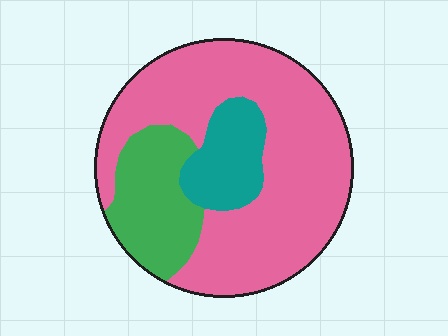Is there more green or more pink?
Pink.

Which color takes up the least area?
Teal, at roughly 15%.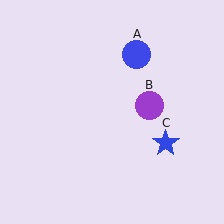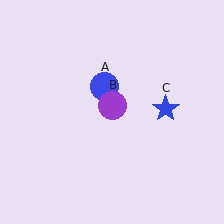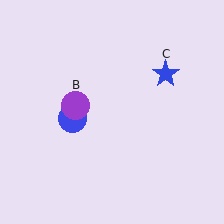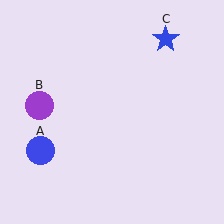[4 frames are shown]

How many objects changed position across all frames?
3 objects changed position: blue circle (object A), purple circle (object B), blue star (object C).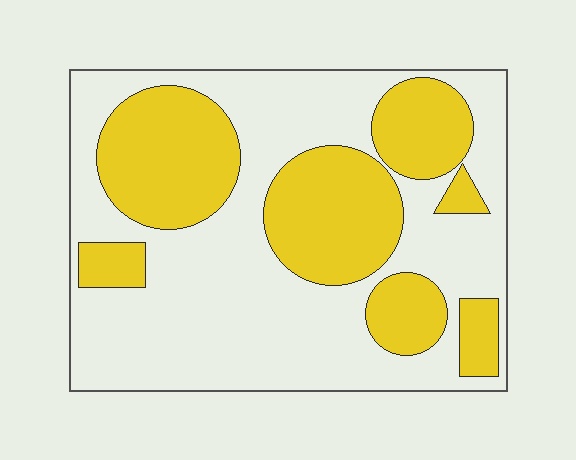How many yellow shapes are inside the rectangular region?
7.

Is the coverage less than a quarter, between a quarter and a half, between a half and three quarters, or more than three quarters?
Between a quarter and a half.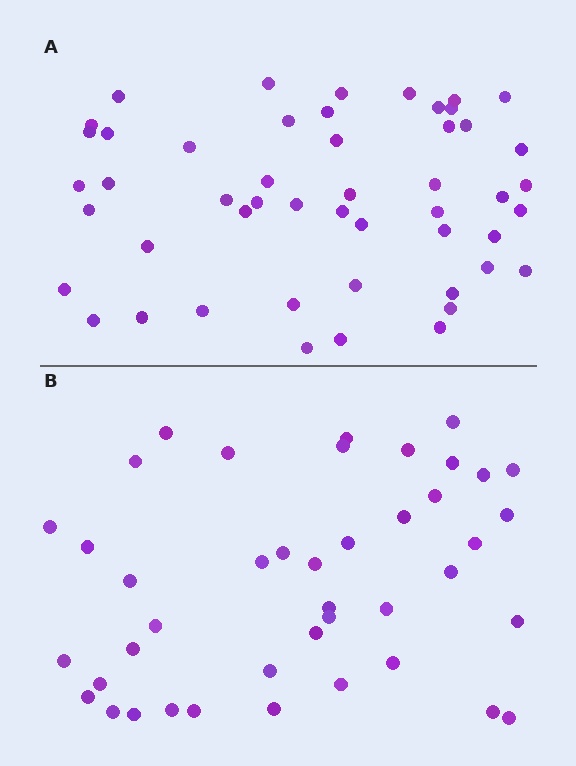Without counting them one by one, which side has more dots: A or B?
Region A (the top region) has more dots.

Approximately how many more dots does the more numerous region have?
Region A has roughly 8 or so more dots than region B.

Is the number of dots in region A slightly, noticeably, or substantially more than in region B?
Region A has only slightly more — the two regions are fairly close. The ratio is roughly 1.2 to 1.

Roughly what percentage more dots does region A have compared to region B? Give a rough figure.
About 20% more.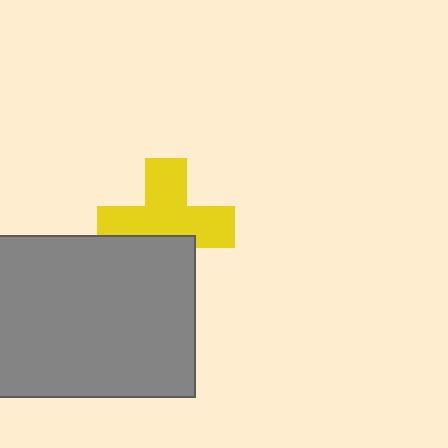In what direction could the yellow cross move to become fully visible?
The yellow cross could move up. That would shift it out from behind the gray rectangle entirely.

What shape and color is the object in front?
The object in front is a gray rectangle.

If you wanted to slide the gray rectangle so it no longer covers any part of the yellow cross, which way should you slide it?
Slide it down — that is the most direct way to separate the two shapes.